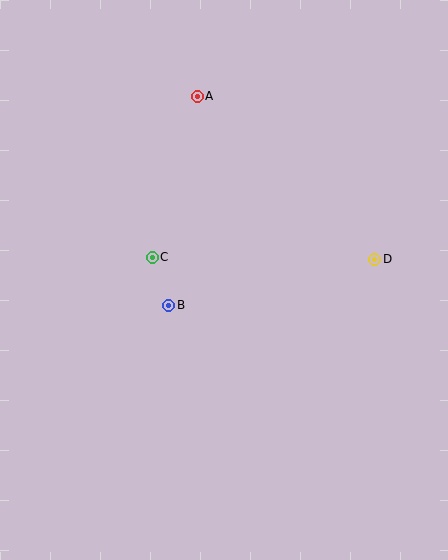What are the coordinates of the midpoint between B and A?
The midpoint between B and A is at (183, 201).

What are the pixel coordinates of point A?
Point A is at (197, 96).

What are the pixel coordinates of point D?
Point D is at (375, 259).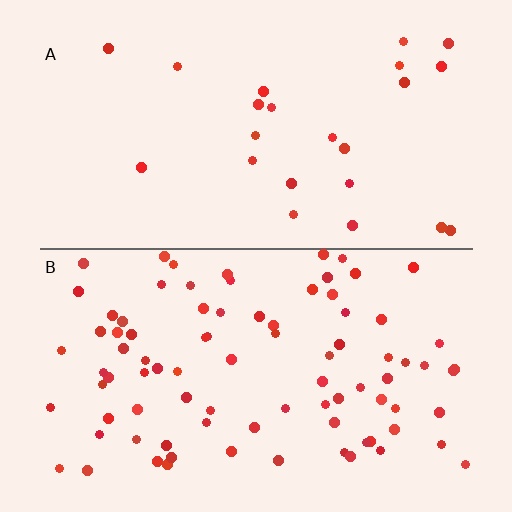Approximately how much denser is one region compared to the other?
Approximately 3.6× — region B over region A.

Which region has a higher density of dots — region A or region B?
B (the bottom).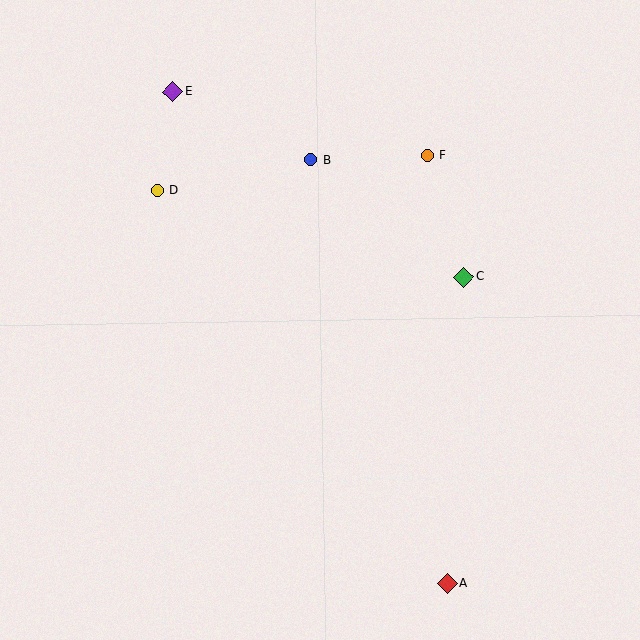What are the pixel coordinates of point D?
Point D is at (157, 190).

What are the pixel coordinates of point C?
Point C is at (464, 277).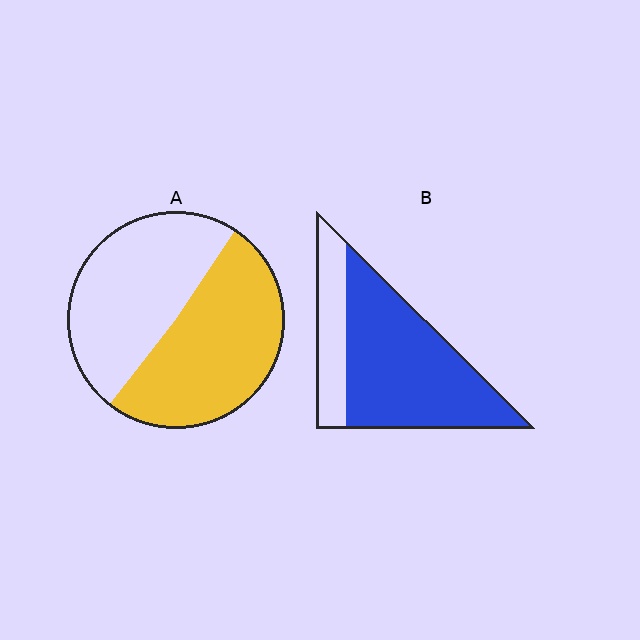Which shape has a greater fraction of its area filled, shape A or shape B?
Shape B.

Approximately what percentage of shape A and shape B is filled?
A is approximately 50% and B is approximately 75%.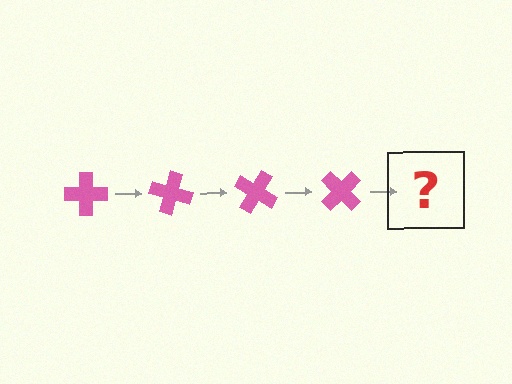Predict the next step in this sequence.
The next step is a pink cross rotated 60 degrees.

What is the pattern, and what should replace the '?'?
The pattern is that the cross rotates 15 degrees each step. The '?' should be a pink cross rotated 60 degrees.